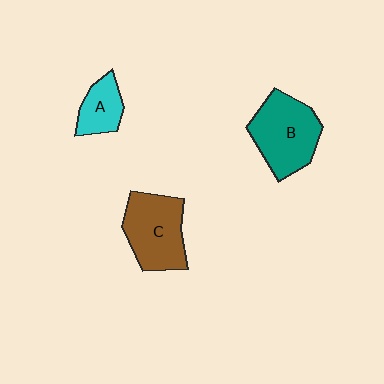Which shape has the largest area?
Shape B (teal).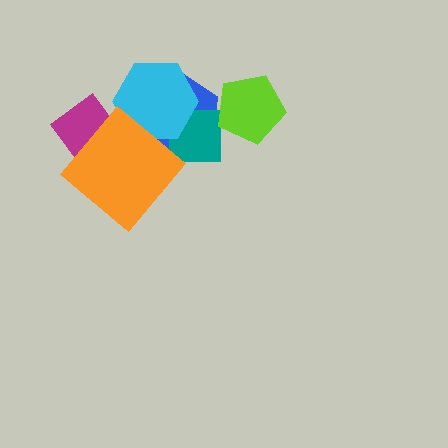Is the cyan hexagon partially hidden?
Yes, it is partially covered by another shape.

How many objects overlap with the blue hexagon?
3 objects overlap with the blue hexagon.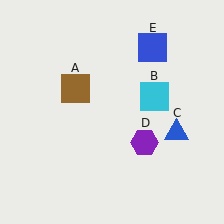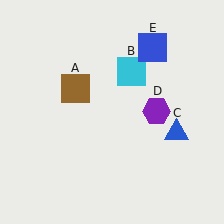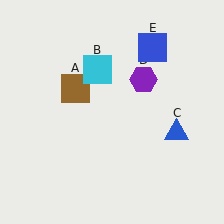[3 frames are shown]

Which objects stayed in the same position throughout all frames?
Brown square (object A) and blue triangle (object C) and blue square (object E) remained stationary.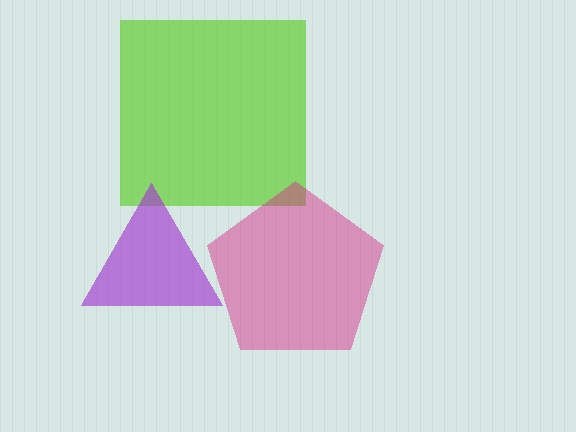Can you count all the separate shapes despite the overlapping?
Yes, there are 3 separate shapes.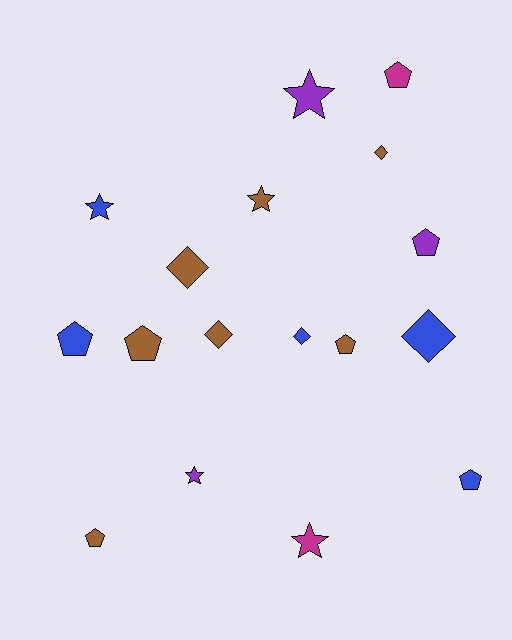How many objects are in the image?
There are 17 objects.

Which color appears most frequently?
Brown, with 7 objects.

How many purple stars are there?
There are 2 purple stars.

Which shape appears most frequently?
Pentagon, with 7 objects.